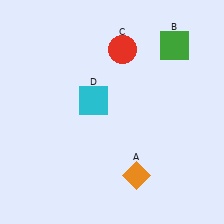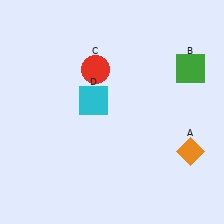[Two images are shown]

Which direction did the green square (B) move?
The green square (B) moved down.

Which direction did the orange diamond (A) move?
The orange diamond (A) moved right.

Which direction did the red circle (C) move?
The red circle (C) moved left.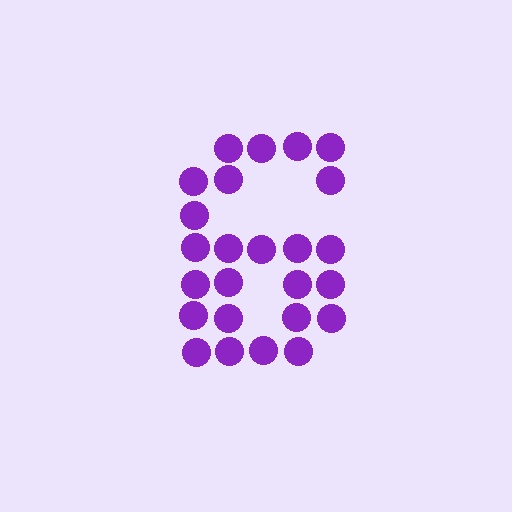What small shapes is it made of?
It is made of small circles.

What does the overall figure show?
The overall figure shows the digit 6.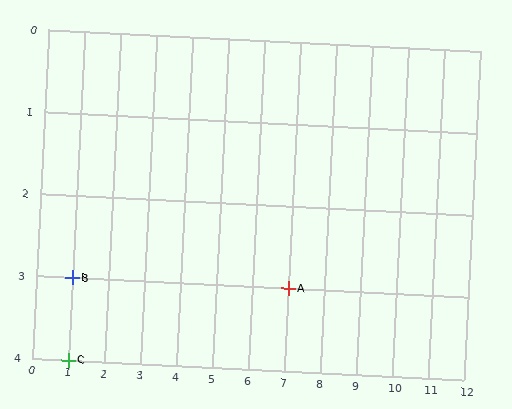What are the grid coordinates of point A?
Point A is at grid coordinates (7, 3).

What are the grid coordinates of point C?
Point C is at grid coordinates (1, 4).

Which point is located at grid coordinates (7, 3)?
Point A is at (7, 3).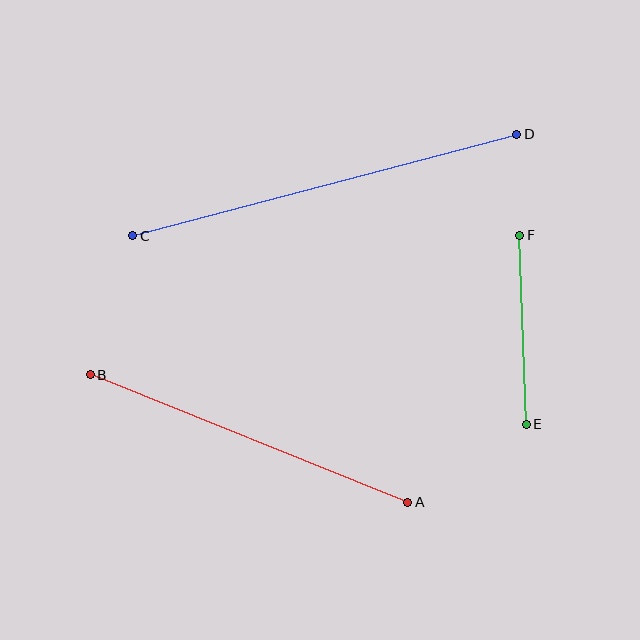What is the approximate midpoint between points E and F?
The midpoint is at approximately (523, 330) pixels.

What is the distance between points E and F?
The distance is approximately 189 pixels.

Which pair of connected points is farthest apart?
Points C and D are farthest apart.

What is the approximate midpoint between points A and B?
The midpoint is at approximately (249, 439) pixels.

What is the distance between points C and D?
The distance is approximately 397 pixels.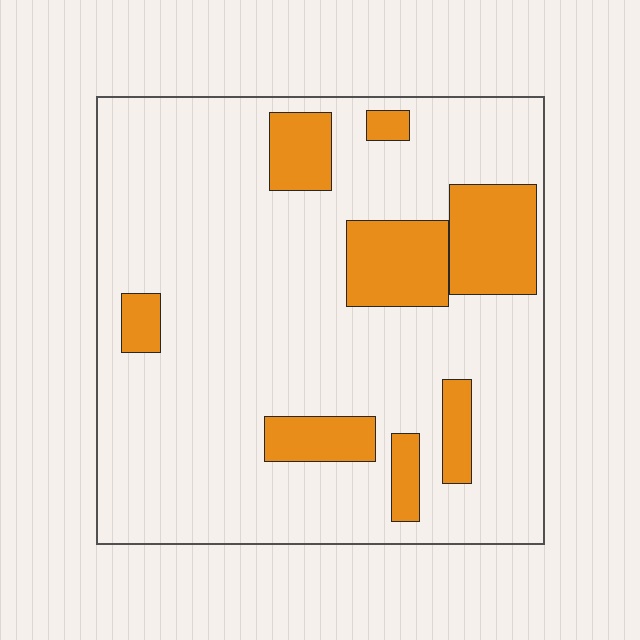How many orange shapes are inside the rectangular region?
8.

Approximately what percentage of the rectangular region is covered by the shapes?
Approximately 20%.